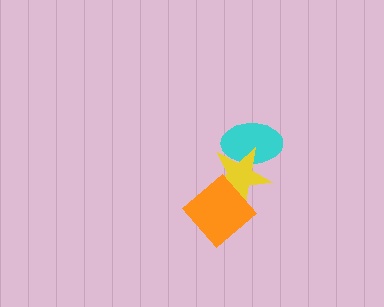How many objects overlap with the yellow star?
2 objects overlap with the yellow star.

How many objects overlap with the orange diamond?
1 object overlaps with the orange diamond.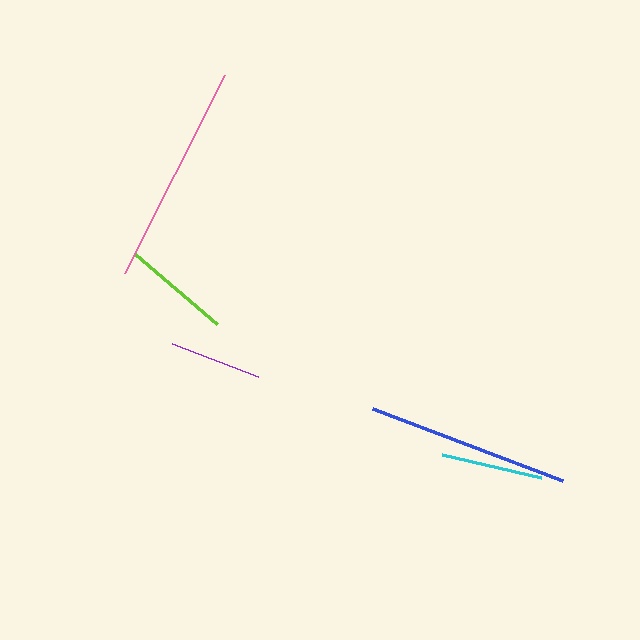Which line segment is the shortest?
The purple line is the shortest at approximately 93 pixels.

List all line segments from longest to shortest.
From longest to shortest: pink, blue, lime, cyan, purple.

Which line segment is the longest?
The pink line is the longest at approximately 221 pixels.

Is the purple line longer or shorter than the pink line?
The pink line is longer than the purple line.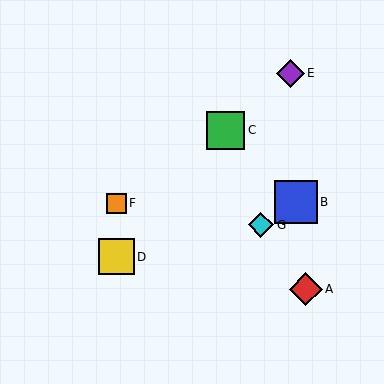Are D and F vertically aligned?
Yes, both are at x≈116.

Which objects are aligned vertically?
Objects D, F are aligned vertically.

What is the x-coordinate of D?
Object D is at x≈116.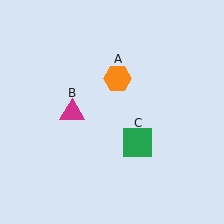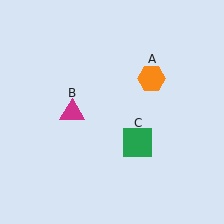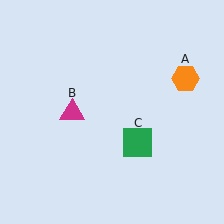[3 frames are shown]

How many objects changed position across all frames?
1 object changed position: orange hexagon (object A).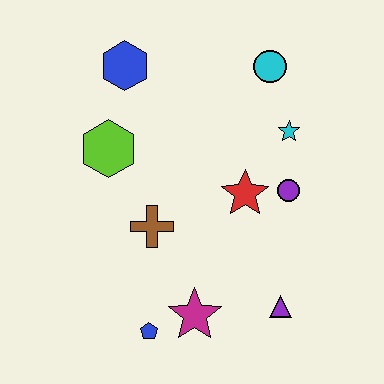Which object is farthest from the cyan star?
The blue pentagon is farthest from the cyan star.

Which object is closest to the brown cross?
The lime hexagon is closest to the brown cross.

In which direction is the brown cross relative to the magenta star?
The brown cross is above the magenta star.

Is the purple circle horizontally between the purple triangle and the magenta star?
No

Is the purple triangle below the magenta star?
No